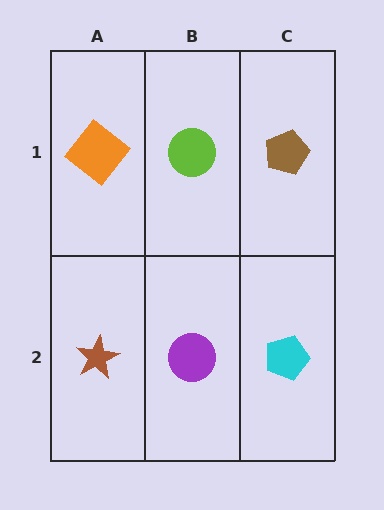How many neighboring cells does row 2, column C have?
2.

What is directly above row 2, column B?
A lime circle.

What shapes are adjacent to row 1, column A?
A brown star (row 2, column A), a lime circle (row 1, column B).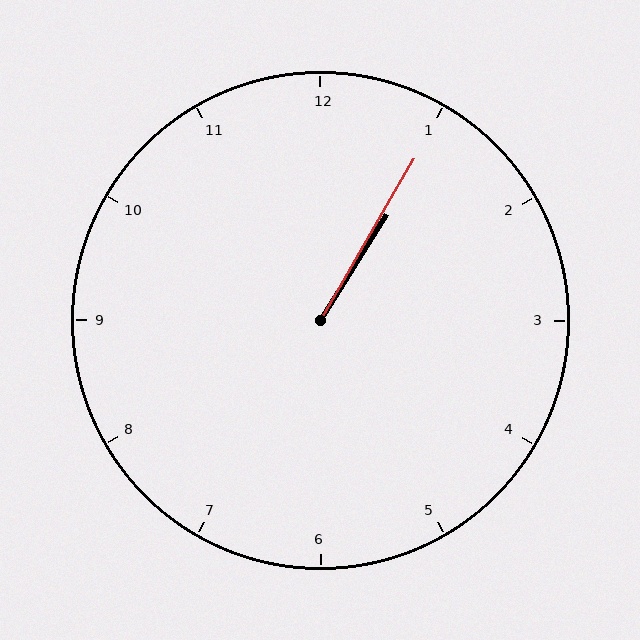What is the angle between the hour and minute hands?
Approximately 2 degrees.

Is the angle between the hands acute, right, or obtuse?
It is acute.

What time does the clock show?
1:05.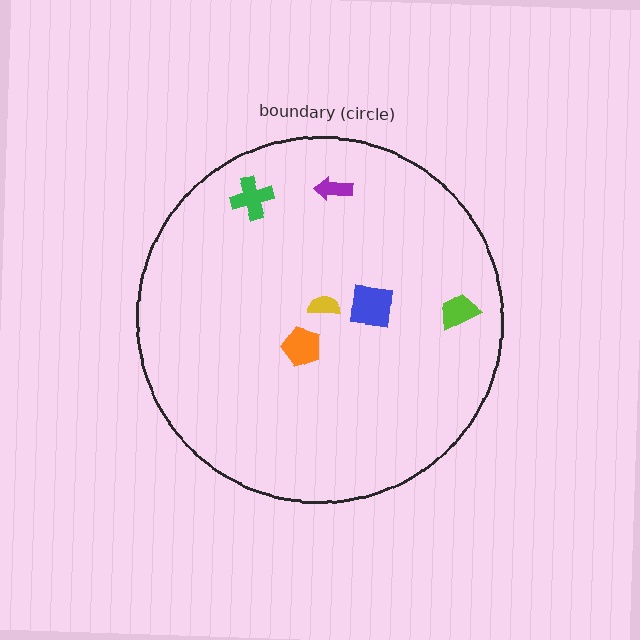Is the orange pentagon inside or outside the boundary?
Inside.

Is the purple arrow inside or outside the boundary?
Inside.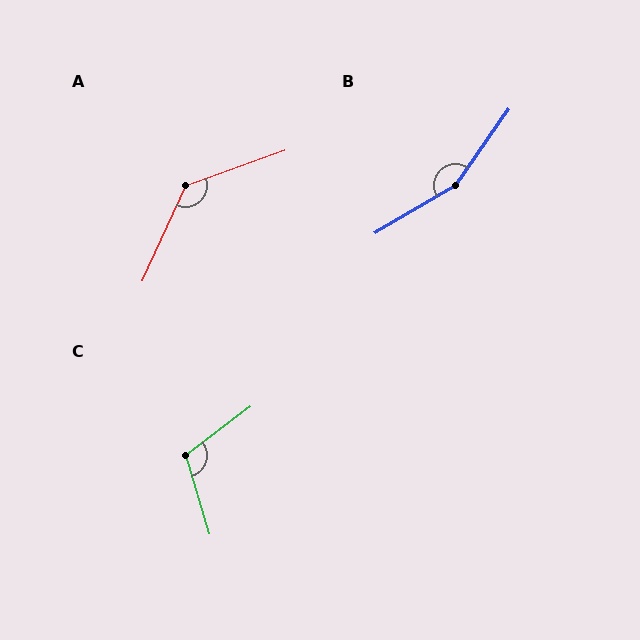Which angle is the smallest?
C, at approximately 110 degrees.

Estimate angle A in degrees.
Approximately 134 degrees.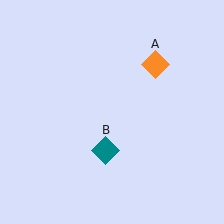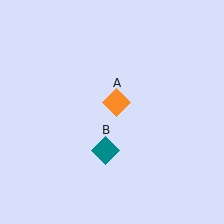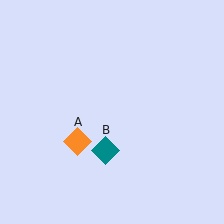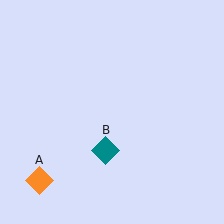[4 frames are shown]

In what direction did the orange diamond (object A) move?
The orange diamond (object A) moved down and to the left.